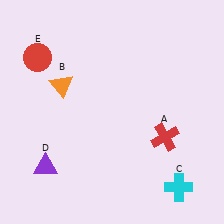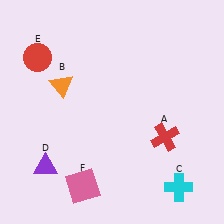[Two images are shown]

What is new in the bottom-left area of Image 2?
A pink square (F) was added in the bottom-left area of Image 2.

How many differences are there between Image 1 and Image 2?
There is 1 difference between the two images.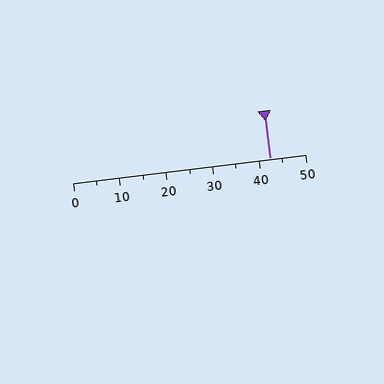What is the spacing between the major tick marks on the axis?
The major ticks are spaced 10 apart.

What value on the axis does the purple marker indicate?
The marker indicates approximately 42.5.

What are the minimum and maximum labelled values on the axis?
The axis runs from 0 to 50.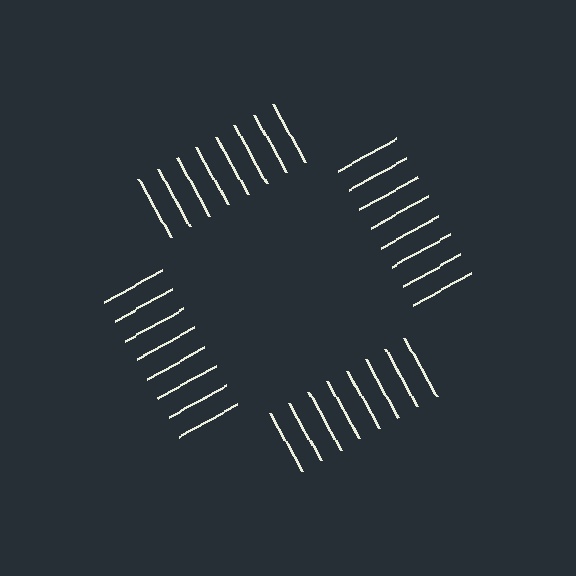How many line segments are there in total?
32 — 8 along each of the 4 edges.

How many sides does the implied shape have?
4 sides — the line-ends trace a square.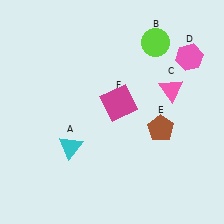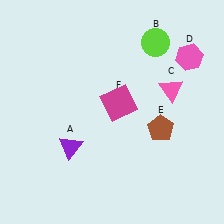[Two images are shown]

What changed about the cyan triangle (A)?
In Image 1, A is cyan. In Image 2, it changed to purple.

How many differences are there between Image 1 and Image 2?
There is 1 difference between the two images.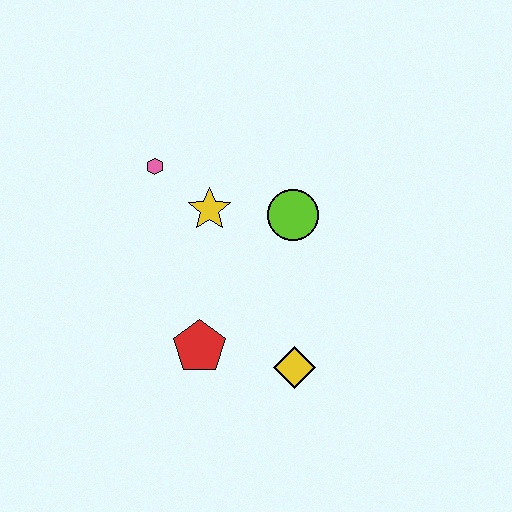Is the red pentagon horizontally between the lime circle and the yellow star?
No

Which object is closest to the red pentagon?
The yellow diamond is closest to the red pentagon.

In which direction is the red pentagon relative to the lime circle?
The red pentagon is below the lime circle.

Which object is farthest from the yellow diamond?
The pink hexagon is farthest from the yellow diamond.